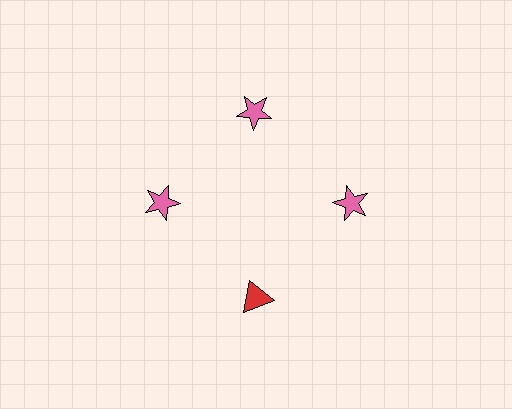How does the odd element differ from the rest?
It differs in both color (red instead of pink) and shape (triangle instead of star).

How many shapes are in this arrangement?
There are 4 shapes arranged in a ring pattern.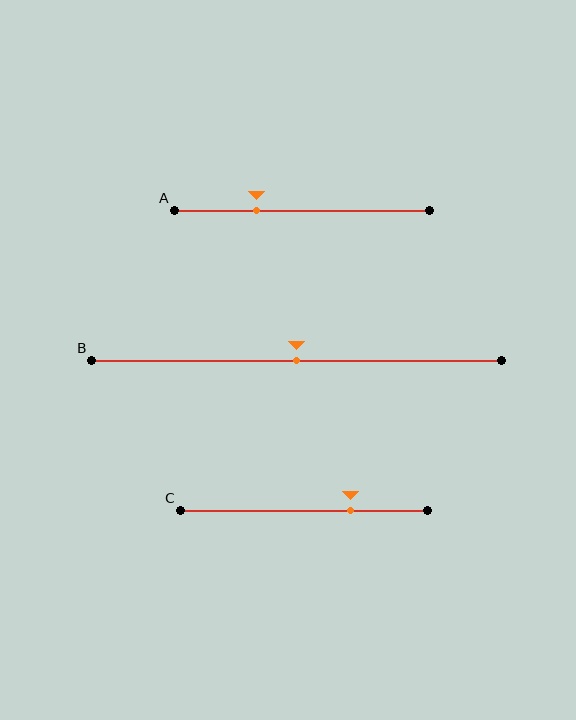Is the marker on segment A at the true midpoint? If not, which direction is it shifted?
No, the marker on segment A is shifted to the left by about 18% of the segment length.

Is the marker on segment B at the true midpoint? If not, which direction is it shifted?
Yes, the marker on segment B is at the true midpoint.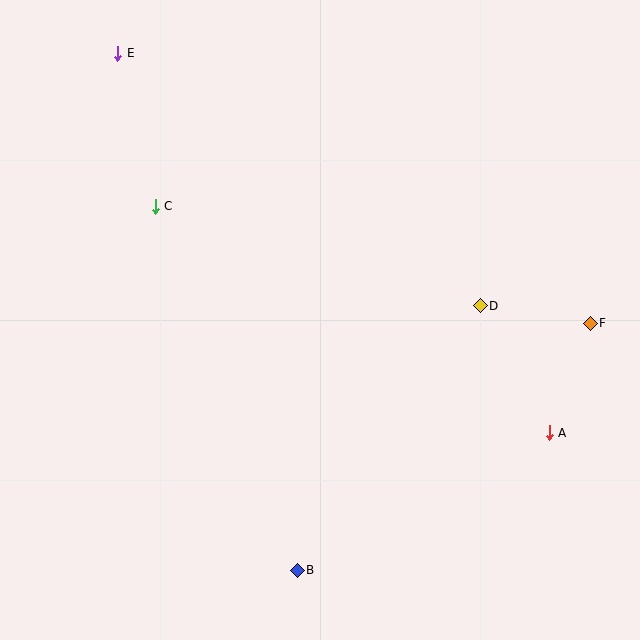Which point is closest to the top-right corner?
Point F is closest to the top-right corner.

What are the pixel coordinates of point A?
Point A is at (549, 433).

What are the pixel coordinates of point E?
Point E is at (118, 53).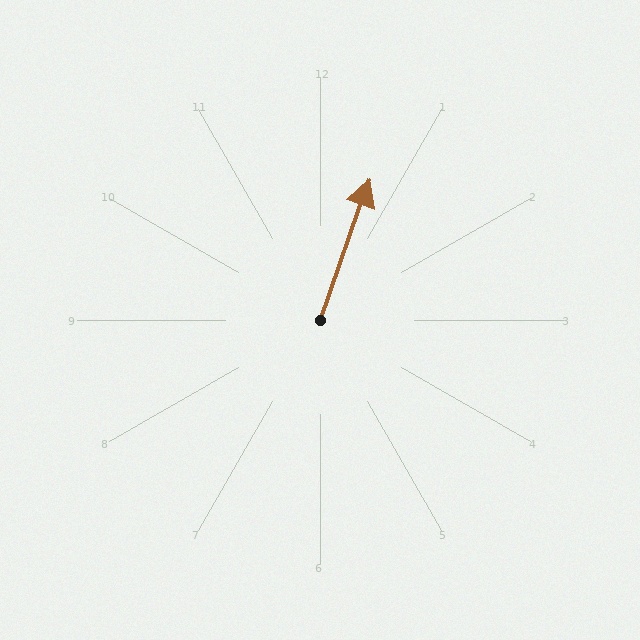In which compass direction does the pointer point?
North.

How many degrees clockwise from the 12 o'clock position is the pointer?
Approximately 19 degrees.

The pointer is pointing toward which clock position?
Roughly 1 o'clock.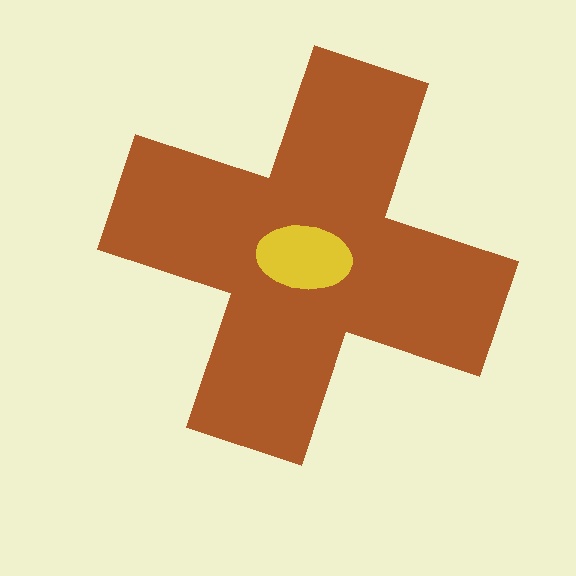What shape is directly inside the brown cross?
The yellow ellipse.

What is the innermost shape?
The yellow ellipse.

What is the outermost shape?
The brown cross.